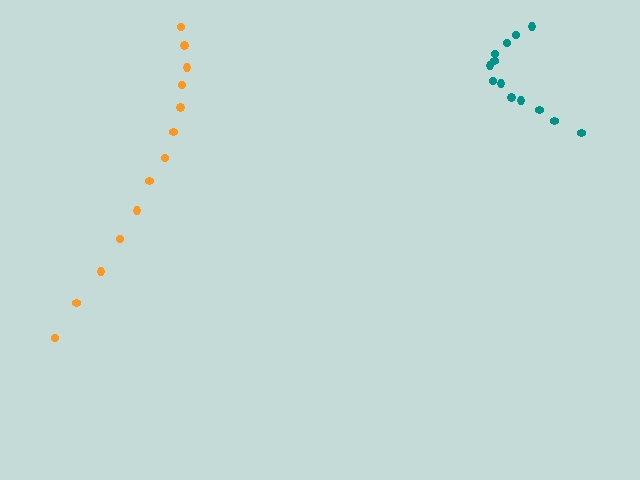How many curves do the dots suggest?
There are 2 distinct paths.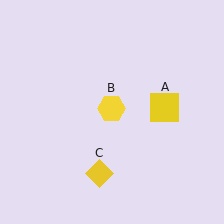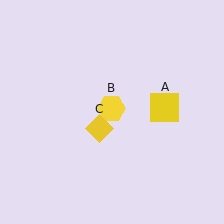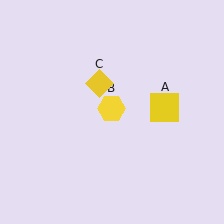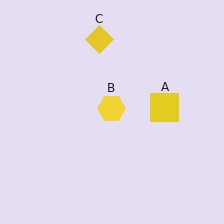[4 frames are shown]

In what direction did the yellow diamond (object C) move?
The yellow diamond (object C) moved up.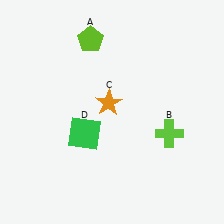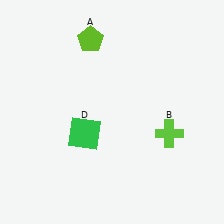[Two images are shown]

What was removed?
The orange star (C) was removed in Image 2.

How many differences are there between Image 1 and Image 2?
There is 1 difference between the two images.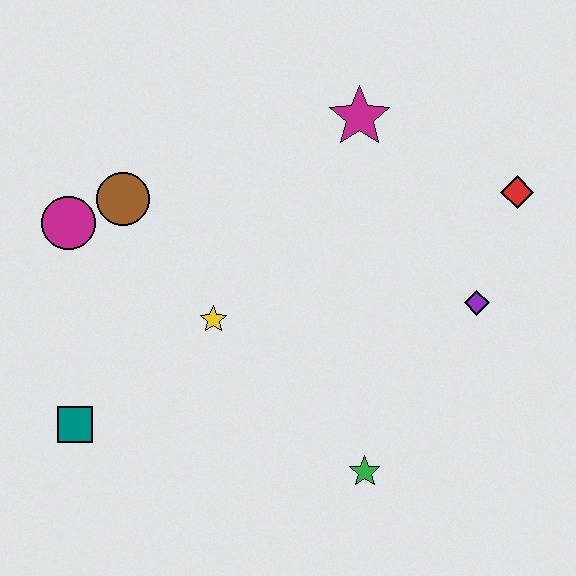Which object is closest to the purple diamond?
The red diamond is closest to the purple diamond.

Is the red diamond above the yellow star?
Yes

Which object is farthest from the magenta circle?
The red diamond is farthest from the magenta circle.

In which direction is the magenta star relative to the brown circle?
The magenta star is to the right of the brown circle.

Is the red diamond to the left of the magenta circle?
No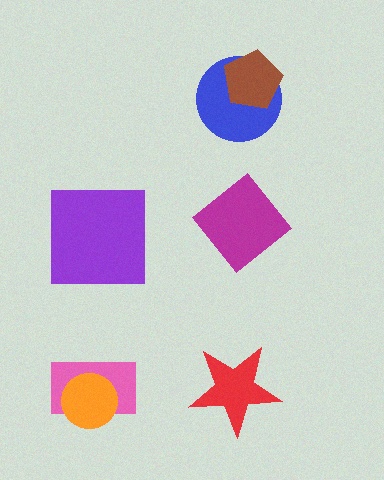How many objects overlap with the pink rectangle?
1 object overlaps with the pink rectangle.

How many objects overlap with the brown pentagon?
1 object overlaps with the brown pentagon.